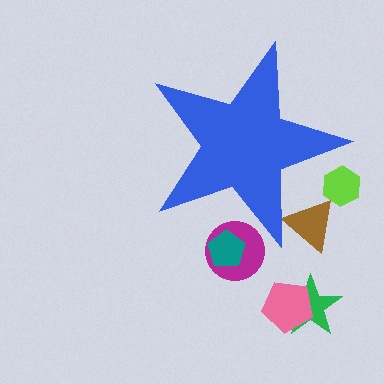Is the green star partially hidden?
No, the green star is fully visible.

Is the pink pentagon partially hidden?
No, the pink pentagon is fully visible.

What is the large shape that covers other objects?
A blue star.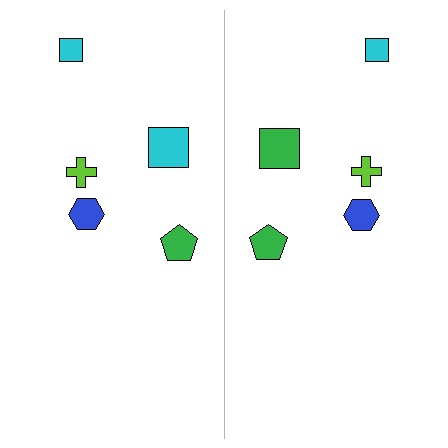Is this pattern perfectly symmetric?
No, the pattern is not perfectly symmetric. The green square on the right side breaks the symmetry — its mirror counterpart is cyan.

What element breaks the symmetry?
The green square on the right side breaks the symmetry — its mirror counterpart is cyan.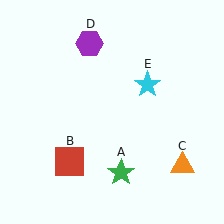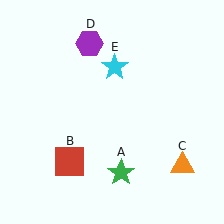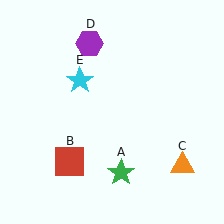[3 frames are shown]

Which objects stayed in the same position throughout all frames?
Green star (object A) and red square (object B) and orange triangle (object C) and purple hexagon (object D) remained stationary.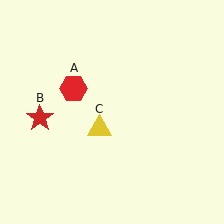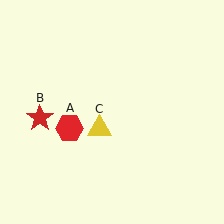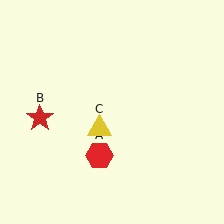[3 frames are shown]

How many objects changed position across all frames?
1 object changed position: red hexagon (object A).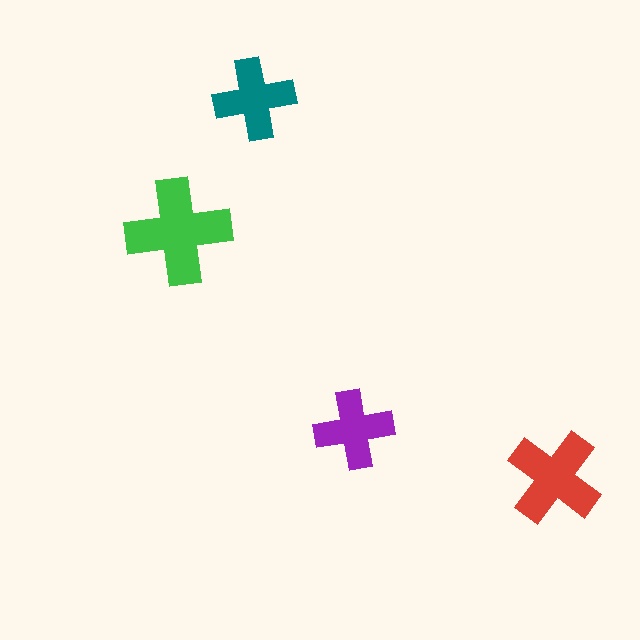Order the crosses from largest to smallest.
the green one, the red one, the teal one, the purple one.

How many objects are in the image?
There are 4 objects in the image.